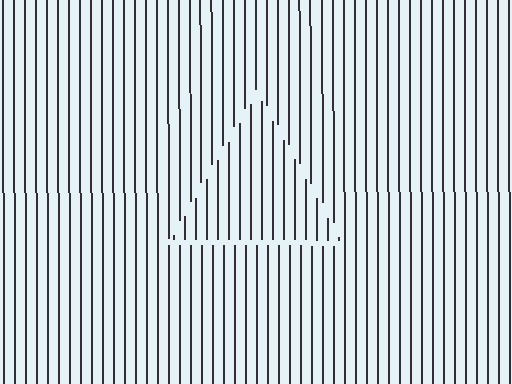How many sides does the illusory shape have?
3 sides — the line-ends trace a triangle.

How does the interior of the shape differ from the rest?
The interior of the shape contains the same grating, shifted by half a period — the contour is defined by the phase discontinuity where line-ends from the inner and outer gratings abut.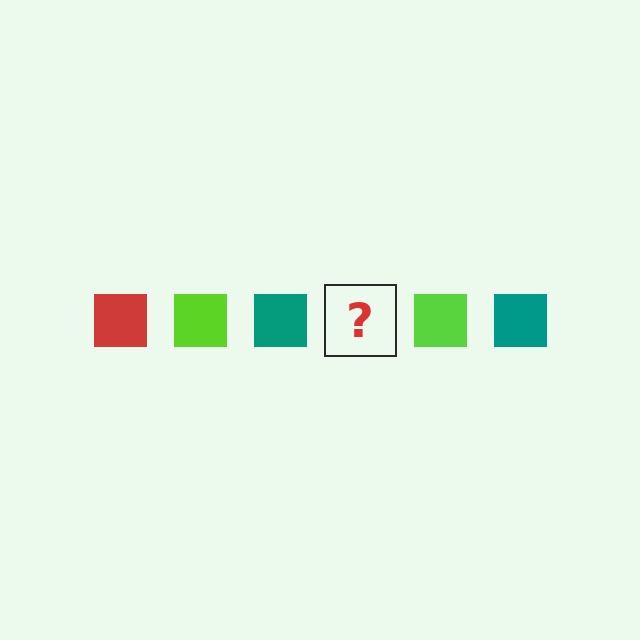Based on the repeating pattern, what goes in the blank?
The blank should be a red square.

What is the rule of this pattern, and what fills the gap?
The rule is that the pattern cycles through red, lime, teal squares. The gap should be filled with a red square.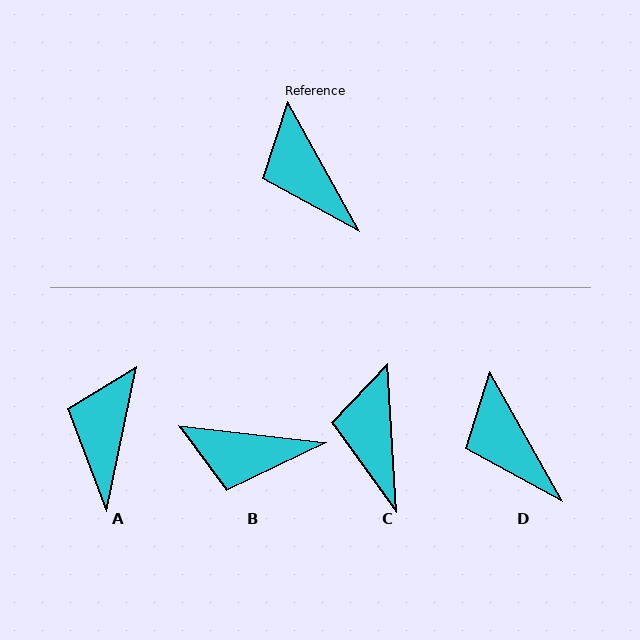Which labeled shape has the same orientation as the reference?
D.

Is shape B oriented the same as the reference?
No, it is off by about 54 degrees.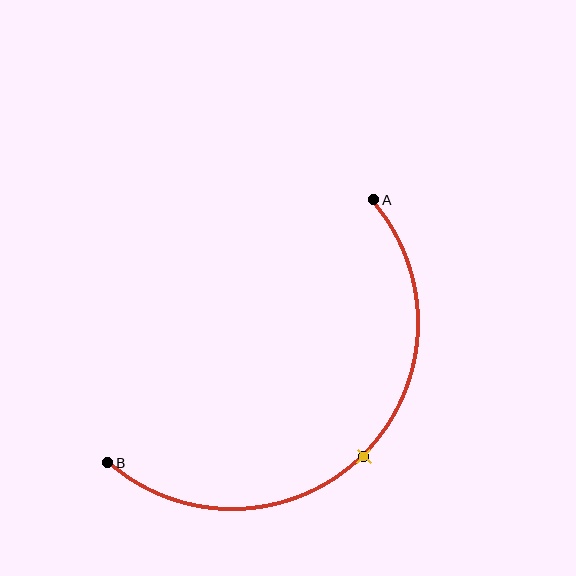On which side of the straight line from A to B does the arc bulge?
The arc bulges below and to the right of the straight line connecting A and B.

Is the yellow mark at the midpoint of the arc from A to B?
Yes. The yellow mark lies on the arc at equal arc-length from both A and B — it is the arc midpoint.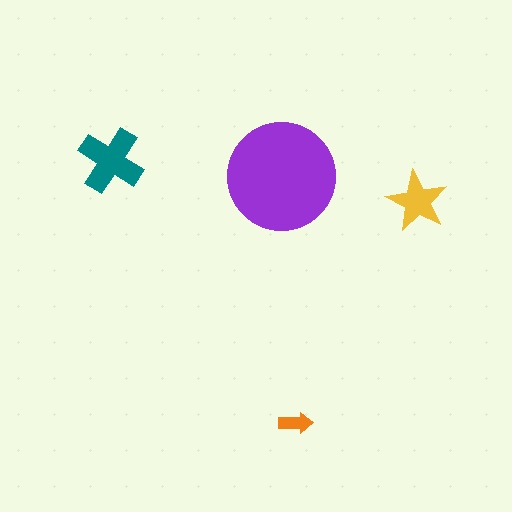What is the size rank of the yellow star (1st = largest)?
3rd.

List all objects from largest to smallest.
The purple circle, the teal cross, the yellow star, the orange arrow.